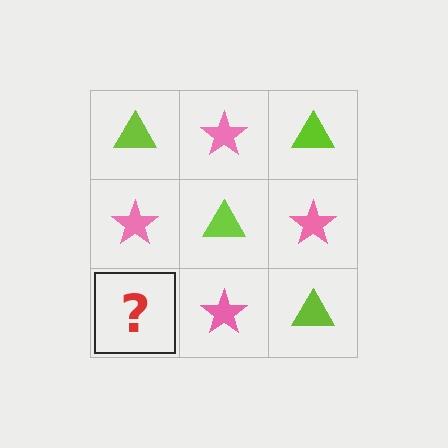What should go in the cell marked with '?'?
The missing cell should contain a lime triangle.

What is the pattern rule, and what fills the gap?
The rule is that it alternates lime triangle and pink star in a checkerboard pattern. The gap should be filled with a lime triangle.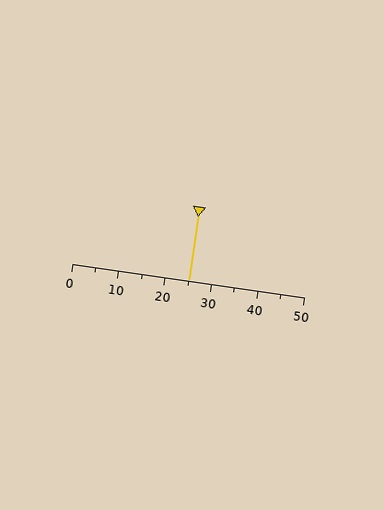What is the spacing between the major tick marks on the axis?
The major ticks are spaced 10 apart.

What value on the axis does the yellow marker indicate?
The marker indicates approximately 25.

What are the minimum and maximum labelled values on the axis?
The axis runs from 0 to 50.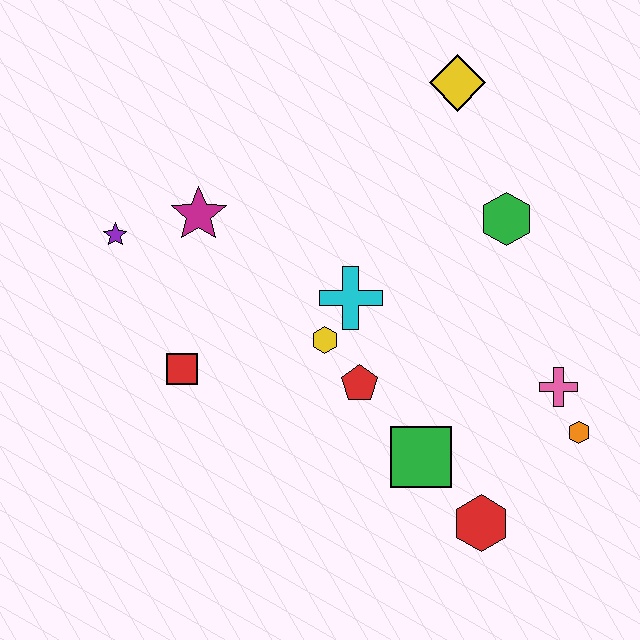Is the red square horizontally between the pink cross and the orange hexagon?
No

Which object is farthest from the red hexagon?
The purple star is farthest from the red hexagon.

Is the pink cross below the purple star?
Yes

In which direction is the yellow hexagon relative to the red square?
The yellow hexagon is to the right of the red square.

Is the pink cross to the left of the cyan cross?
No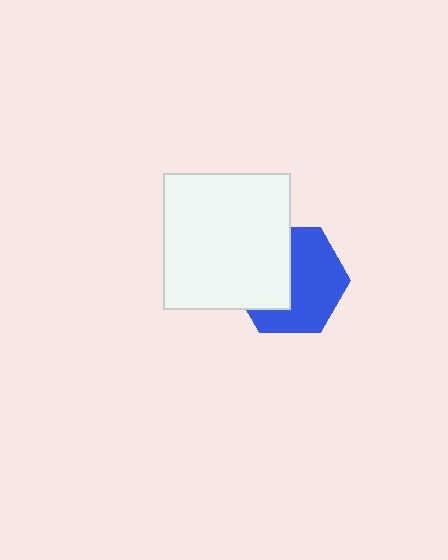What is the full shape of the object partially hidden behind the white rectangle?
The partially hidden object is a blue hexagon.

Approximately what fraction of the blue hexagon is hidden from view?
Roughly 42% of the blue hexagon is hidden behind the white rectangle.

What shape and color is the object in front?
The object in front is a white rectangle.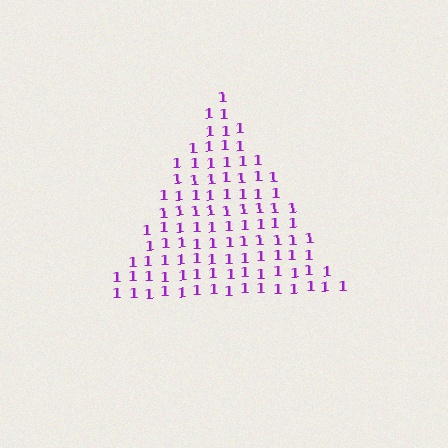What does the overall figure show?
The overall figure shows a triangle.